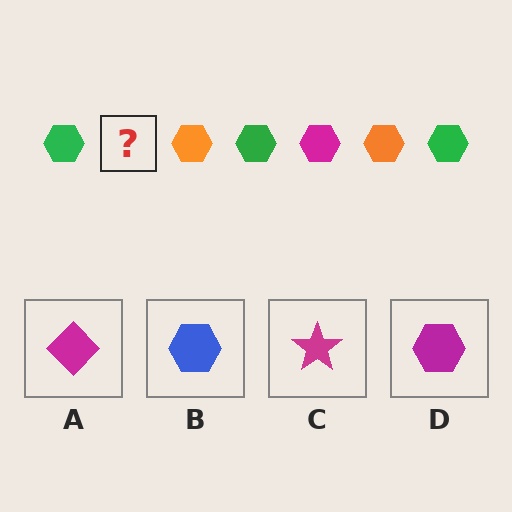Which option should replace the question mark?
Option D.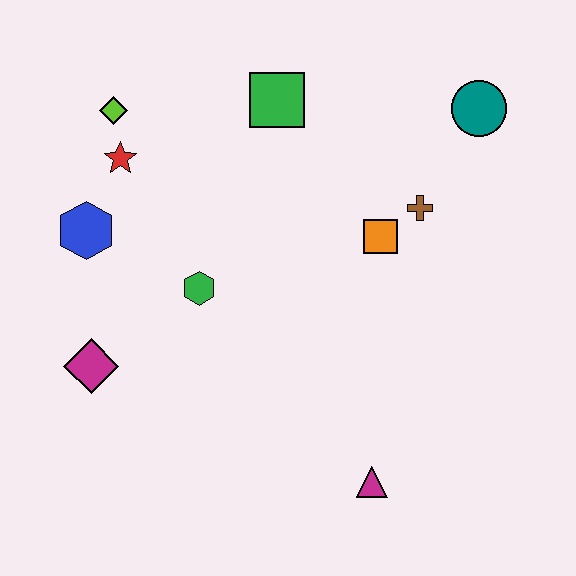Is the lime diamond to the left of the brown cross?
Yes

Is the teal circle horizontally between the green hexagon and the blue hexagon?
No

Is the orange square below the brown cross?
Yes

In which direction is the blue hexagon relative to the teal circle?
The blue hexagon is to the left of the teal circle.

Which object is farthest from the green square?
The magenta triangle is farthest from the green square.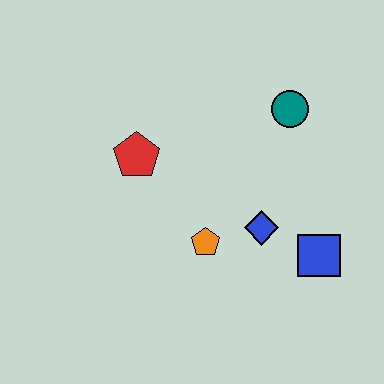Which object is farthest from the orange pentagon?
The teal circle is farthest from the orange pentagon.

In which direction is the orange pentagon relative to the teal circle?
The orange pentagon is below the teal circle.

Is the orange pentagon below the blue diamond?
Yes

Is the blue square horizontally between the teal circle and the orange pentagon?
No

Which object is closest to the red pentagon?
The orange pentagon is closest to the red pentagon.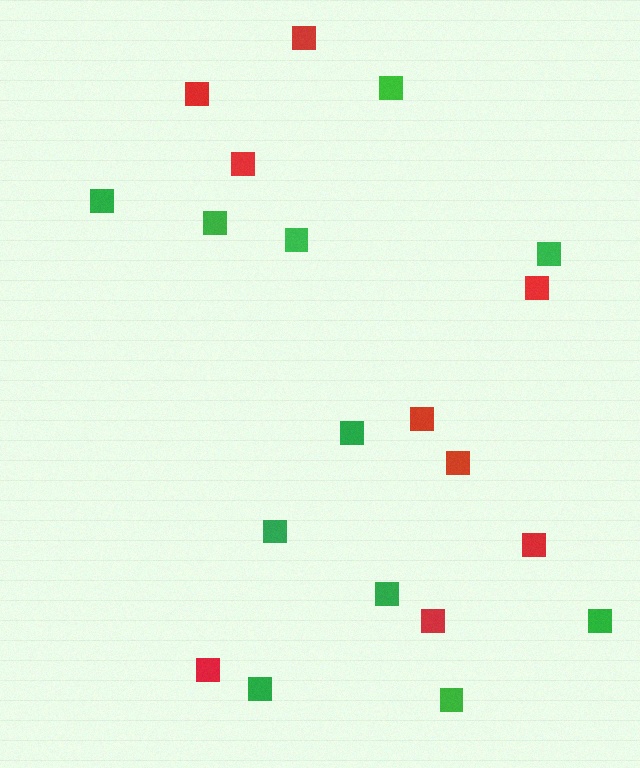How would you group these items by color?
There are 2 groups: one group of red squares (9) and one group of green squares (11).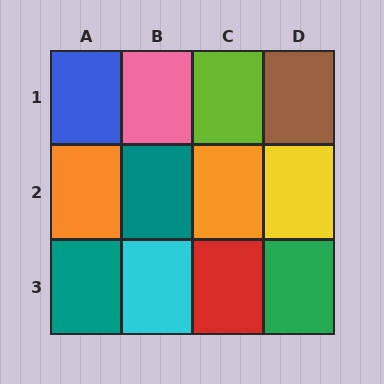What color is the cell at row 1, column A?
Blue.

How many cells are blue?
1 cell is blue.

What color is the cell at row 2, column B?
Teal.